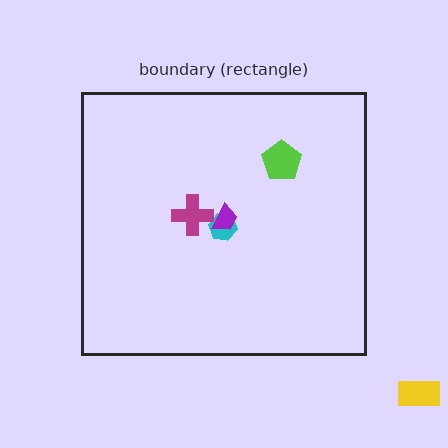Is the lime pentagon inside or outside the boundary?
Inside.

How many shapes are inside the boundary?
4 inside, 1 outside.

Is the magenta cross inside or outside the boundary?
Inside.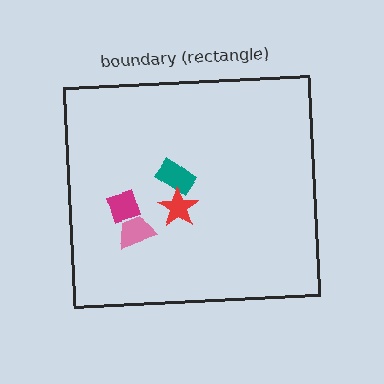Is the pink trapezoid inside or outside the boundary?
Inside.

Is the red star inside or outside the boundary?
Inside.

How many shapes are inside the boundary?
4 inside, 0 outside.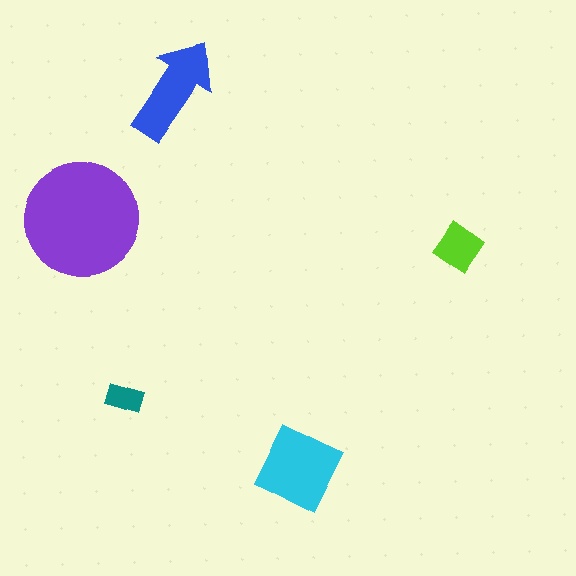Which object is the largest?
The purple circle.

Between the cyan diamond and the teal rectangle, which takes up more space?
The cyan diamond.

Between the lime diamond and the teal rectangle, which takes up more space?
The lime diamond.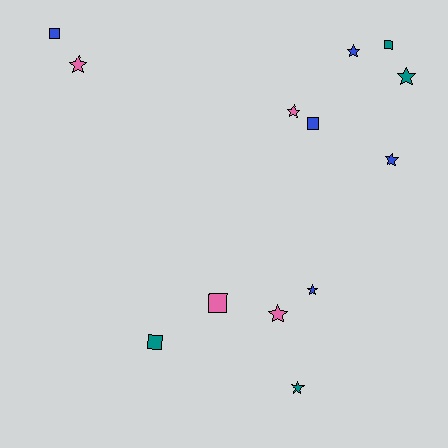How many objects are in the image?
There are 13 objects.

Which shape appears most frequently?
Star, with 8 objects.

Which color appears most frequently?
Blue, with 5 objects.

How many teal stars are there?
There are 2 teal stars.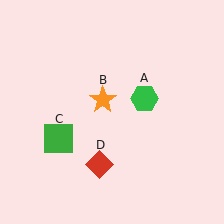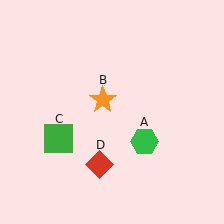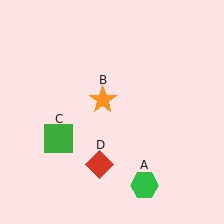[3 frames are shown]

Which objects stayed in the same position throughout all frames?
Orange star (object B) and green square (object C) and red diamond (object D) remained stationary.